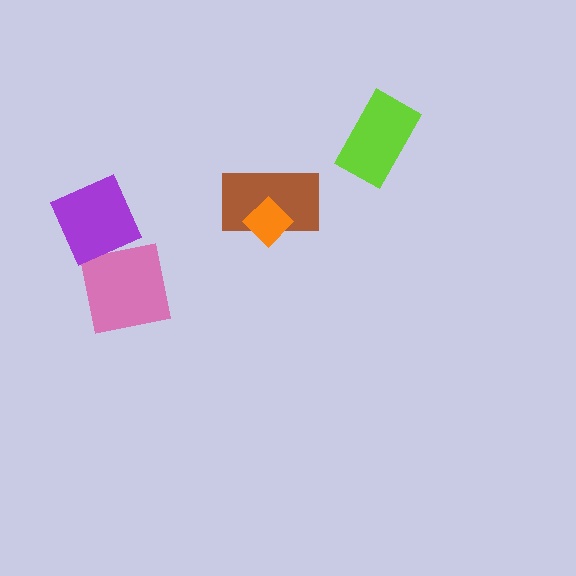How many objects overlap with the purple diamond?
1 object overlaps with the purple diamond.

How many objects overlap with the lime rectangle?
0 objects overlap with the lime rectangle.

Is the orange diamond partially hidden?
No, no other shape covers it.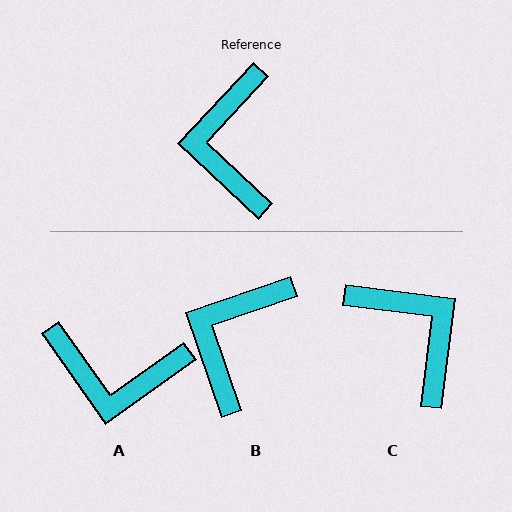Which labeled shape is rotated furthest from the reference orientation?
C, about 144 degrees away.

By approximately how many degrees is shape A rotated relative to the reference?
Approximately 79 degrees counter-clockwise.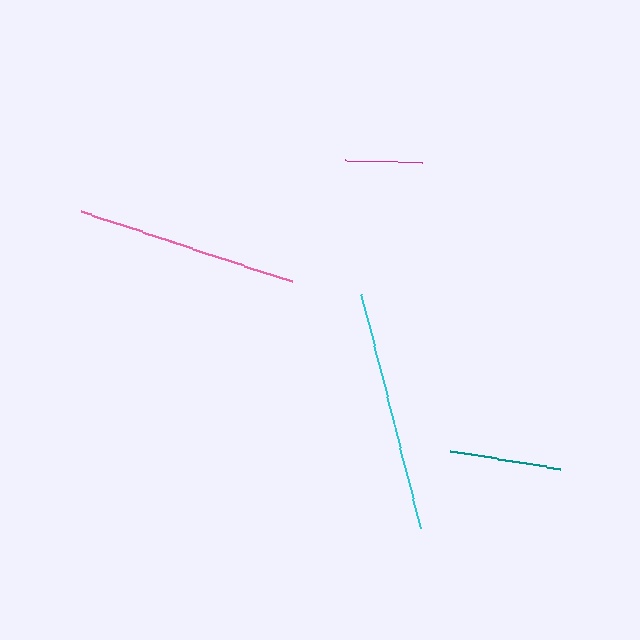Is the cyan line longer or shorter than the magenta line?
The cyan line is longer than the magenta line.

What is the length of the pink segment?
The pink segment is approximately 222 pixels long.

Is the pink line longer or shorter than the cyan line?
The cyan line is longer than the pink line.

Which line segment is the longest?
The cyan line is the longest at approximately 241 pixels.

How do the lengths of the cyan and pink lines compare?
The cyan and pink lines are approximately the same length.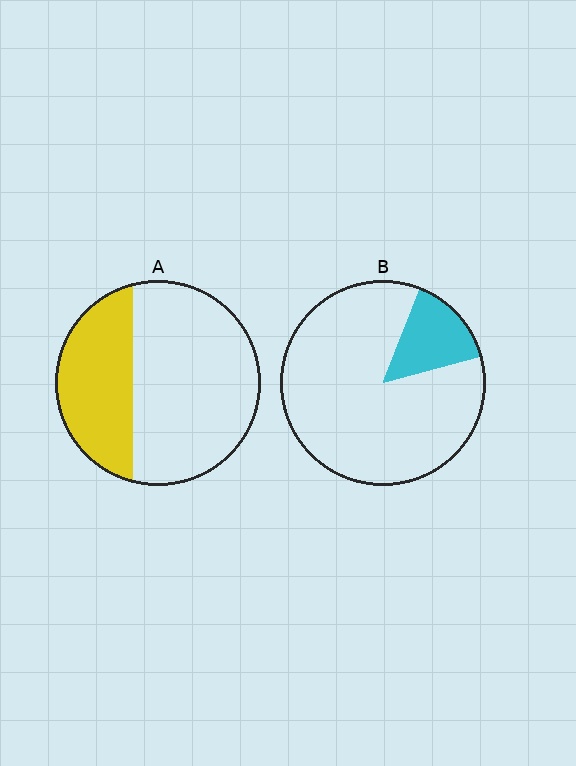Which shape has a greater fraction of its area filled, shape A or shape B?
Shape A.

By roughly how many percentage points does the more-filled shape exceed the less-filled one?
By roughly 20 percentage points (A over B).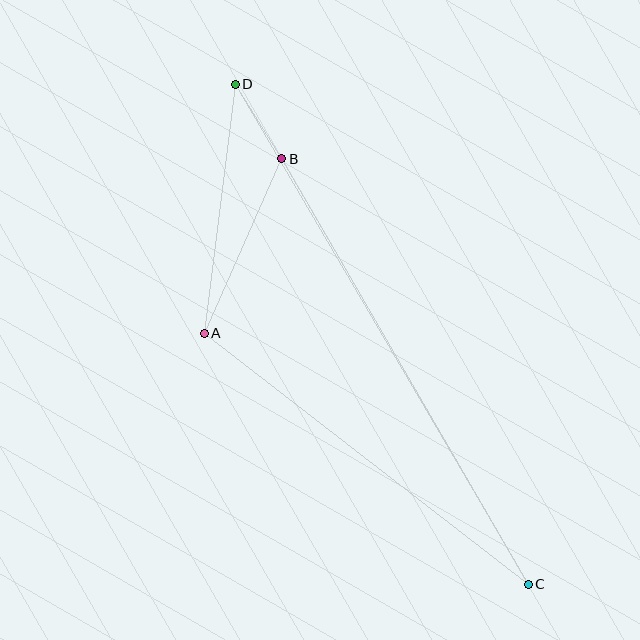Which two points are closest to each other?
Points B and D are closest to each other.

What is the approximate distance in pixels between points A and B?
The distance between A and B is approximately 191 pixels.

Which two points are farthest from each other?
Points C and D are farthest from each other.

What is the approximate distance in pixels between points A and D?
The distance between A and D is approximately 251 pixels.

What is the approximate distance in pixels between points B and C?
The distance between B and C is approximately 492 pixels.